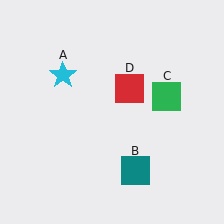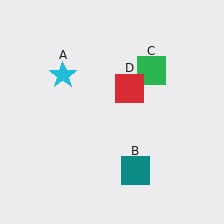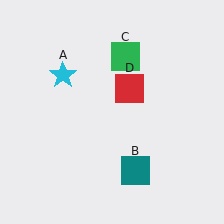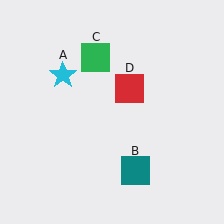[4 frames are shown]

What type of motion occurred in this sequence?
The green square (object C) rotated counterclockwise around the center of the scene.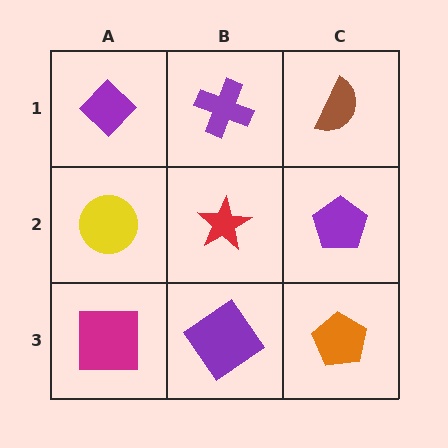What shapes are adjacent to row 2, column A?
A purple diamond (row 1, column A), a magenta square (row 3, column A), a red star (row 2, column B).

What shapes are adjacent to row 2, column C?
A brown semicircle (row 1, column C), an orange pentagon (row 3, column C), a red star (row 2, column B).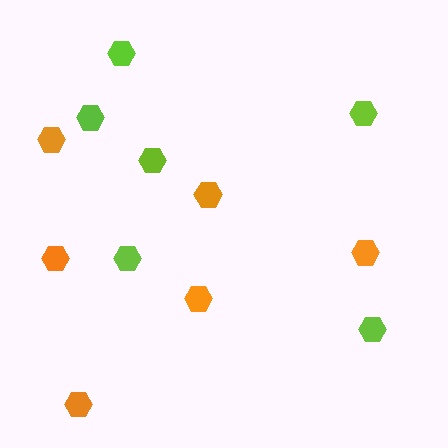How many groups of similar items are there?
There are 2 groups: one group of orange hexagons (6) and one group of lime hexagons (6).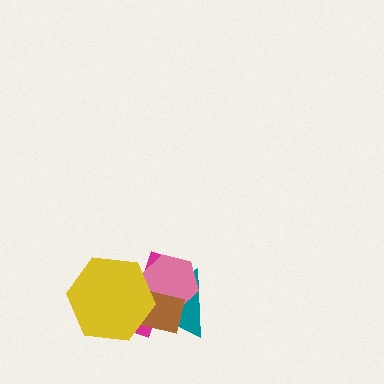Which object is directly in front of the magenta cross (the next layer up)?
The teal triangle is directly in front of the magenta cross.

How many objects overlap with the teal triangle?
4 objects overlap with the teal triangle.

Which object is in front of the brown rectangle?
The yellow hexagon is in front of the brown rectangle.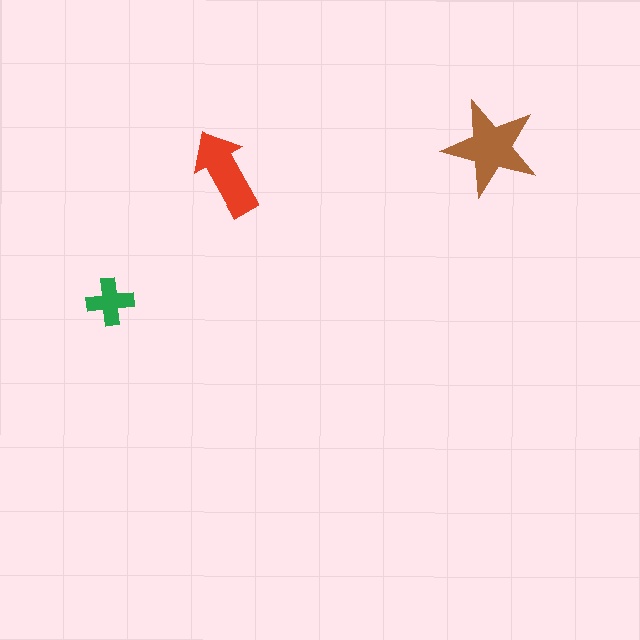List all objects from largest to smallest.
The brown star, the red arrow, the green cross.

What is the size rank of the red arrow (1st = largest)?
2nd.